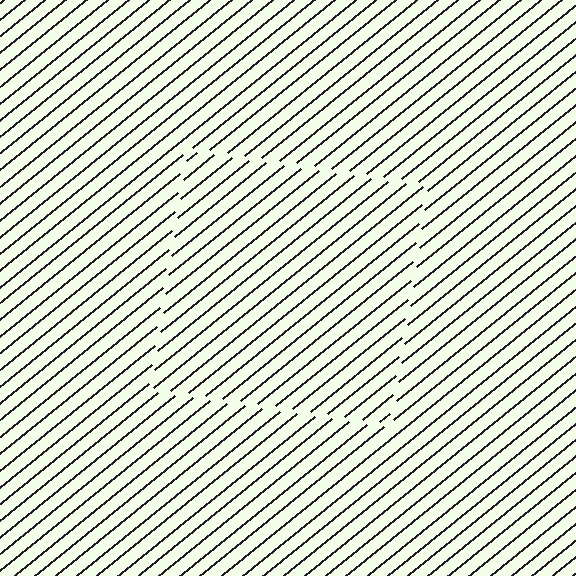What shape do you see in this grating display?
An illusory square. The interior of the shape contains the same grating, shifted by half a period — the contour is defined by the phase discontinuity where line-ends from the inner and outer gratings abut.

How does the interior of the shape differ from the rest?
The interior of the shape contains the same grating, shifted by half a period — the contour is defined by the phase discontinuity where line-ends from the inner and outer gratings abut.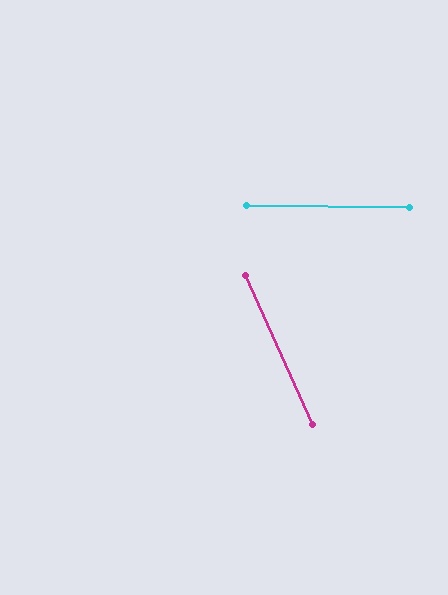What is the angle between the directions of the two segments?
Approximately 65 degrees.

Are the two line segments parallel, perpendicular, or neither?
Neither parallel nor perpendicular — they differ by about 65°.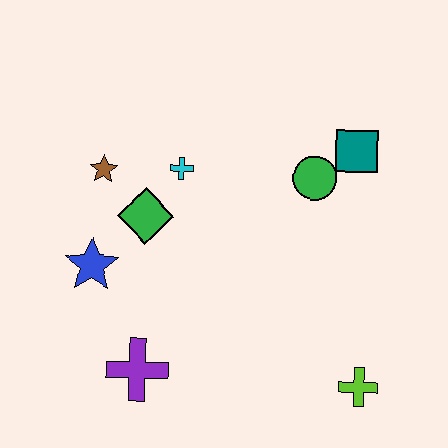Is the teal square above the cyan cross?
Yes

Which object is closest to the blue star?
The green diamond is closest to the blue star.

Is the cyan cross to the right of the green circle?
No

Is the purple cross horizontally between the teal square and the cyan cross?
No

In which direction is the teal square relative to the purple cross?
The teal square is above the purple cross.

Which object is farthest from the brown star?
The lime cross is farthest from the brown star.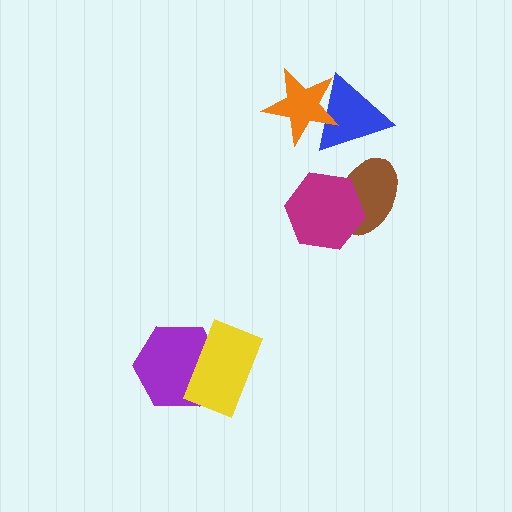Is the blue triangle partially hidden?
Yes, it is partially covered by another shape.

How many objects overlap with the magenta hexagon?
1 object overlaps with the magenta hexagon.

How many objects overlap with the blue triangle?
1 object overlaps with the blue triangle.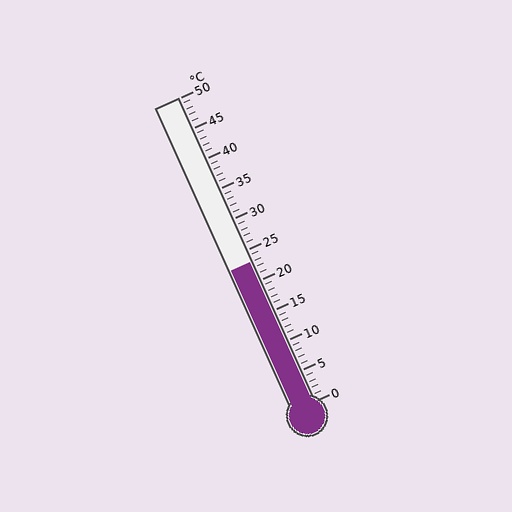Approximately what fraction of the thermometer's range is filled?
The thermometer is filled to approximately 45% of its range.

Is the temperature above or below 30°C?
The temperature is below 30°C.